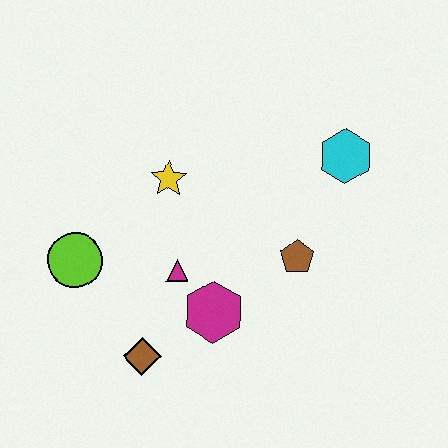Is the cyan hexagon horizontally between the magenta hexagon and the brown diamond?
No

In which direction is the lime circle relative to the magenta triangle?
The lime circle is to the left of the magenta triangle.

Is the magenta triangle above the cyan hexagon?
No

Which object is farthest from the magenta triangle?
The cyan hexagon is farthest from the magenta triangle.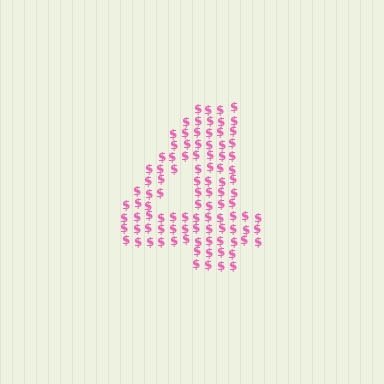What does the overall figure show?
The overall figure shows the digit 4.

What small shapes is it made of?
It is made of small dollar signs.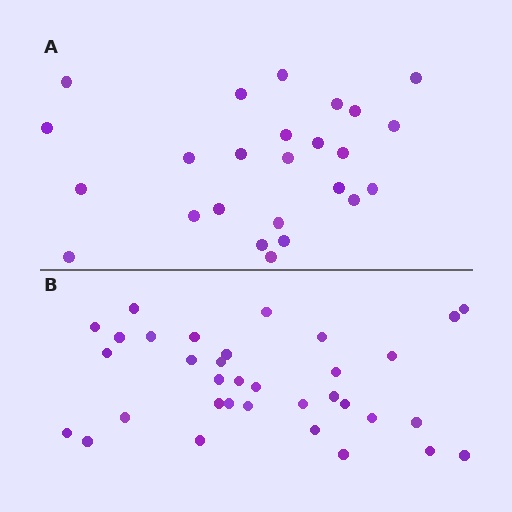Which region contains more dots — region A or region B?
Region B (the bottom region) has more dots.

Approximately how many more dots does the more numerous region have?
Region B has roughly 8 or so more dots than region A.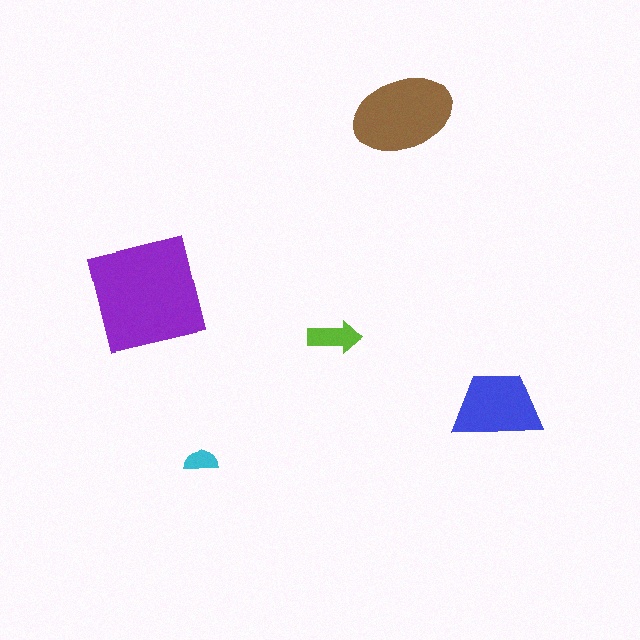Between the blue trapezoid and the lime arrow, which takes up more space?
The blue trapezoid.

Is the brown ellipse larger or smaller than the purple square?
Smaller.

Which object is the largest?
The purple square.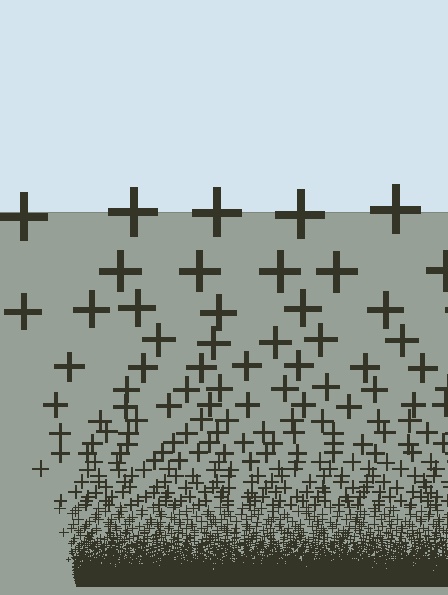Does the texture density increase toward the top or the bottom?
Density increases toward the bottom.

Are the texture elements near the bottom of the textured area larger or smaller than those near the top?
Smaller. The gradient is inverted — elements near the bottom are smaller and denser.